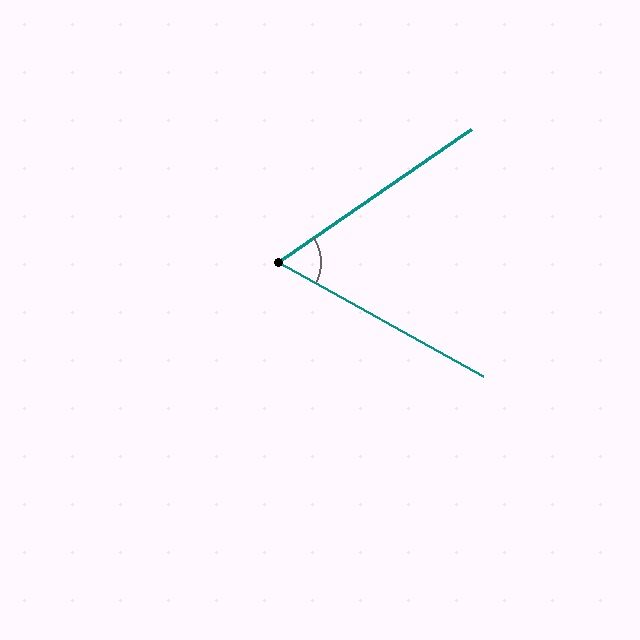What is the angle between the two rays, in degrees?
Approximately 64 degrees.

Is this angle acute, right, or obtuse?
It is acute.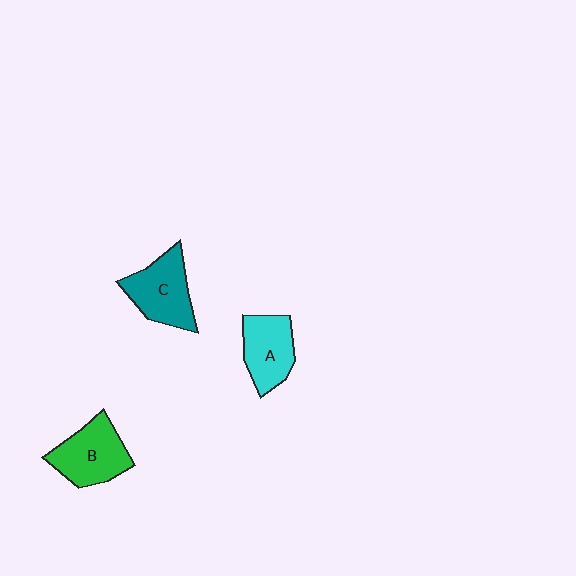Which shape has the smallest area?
Shape A (cyan).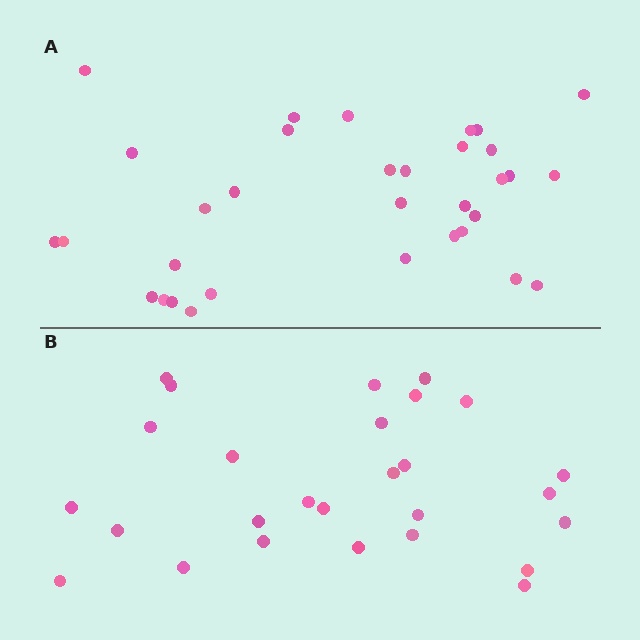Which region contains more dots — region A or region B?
Region A (the top region) has more dots.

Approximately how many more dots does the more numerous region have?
Region A has about 6 more dots than region B.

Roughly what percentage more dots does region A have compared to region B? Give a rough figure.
About 20% more.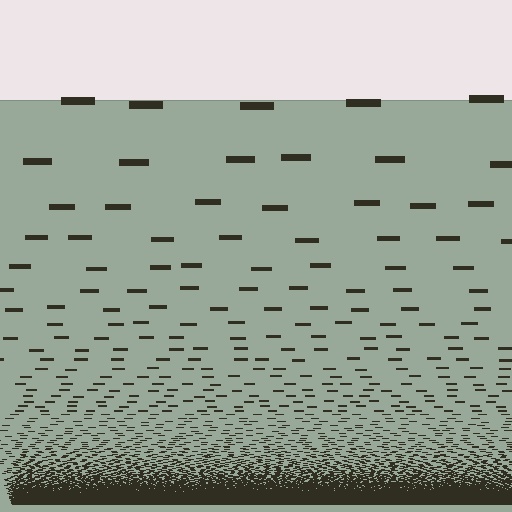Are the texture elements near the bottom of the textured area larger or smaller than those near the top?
Smaller. The gradient is inverted — elements near the bottom are smaller and denser.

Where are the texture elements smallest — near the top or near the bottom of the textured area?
Near the bottom.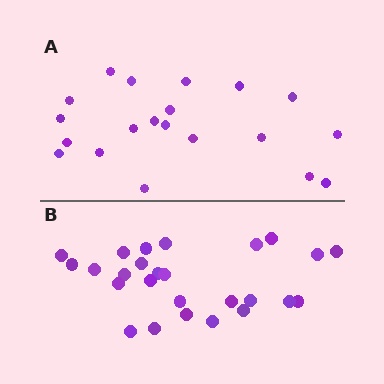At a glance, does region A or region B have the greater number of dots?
Region B (the bottom region) has more dots.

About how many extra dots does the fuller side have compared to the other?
Region B has about 6 more dots than region A.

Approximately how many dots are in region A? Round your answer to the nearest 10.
About 20 dots.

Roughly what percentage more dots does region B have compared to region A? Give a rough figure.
About 30% more.